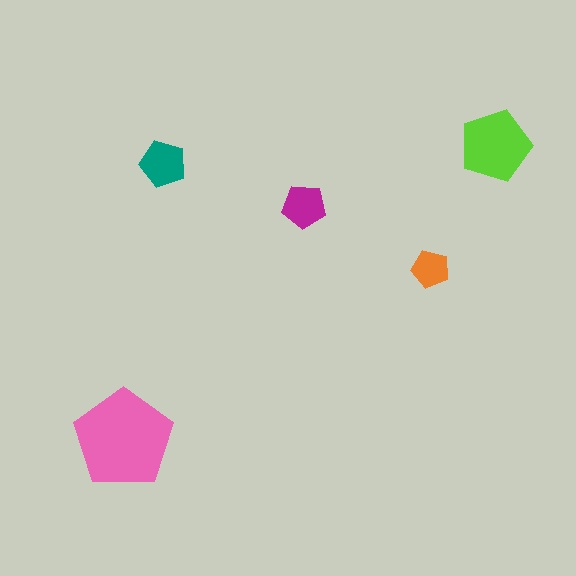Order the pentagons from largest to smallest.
the pink one, the lime one, the teal one, the magenta one, the orange one.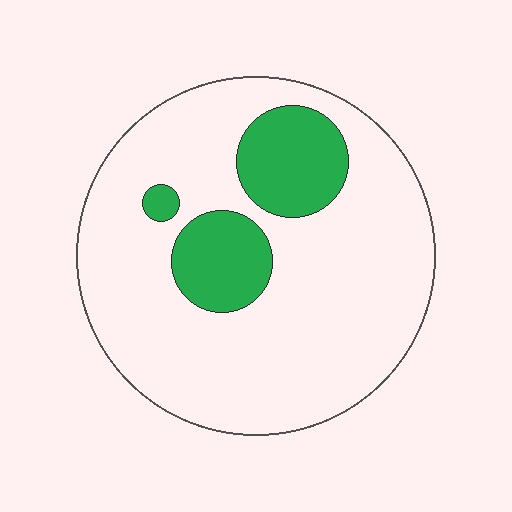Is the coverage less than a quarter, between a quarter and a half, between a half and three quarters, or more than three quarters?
Less than a quarter.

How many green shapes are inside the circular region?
3.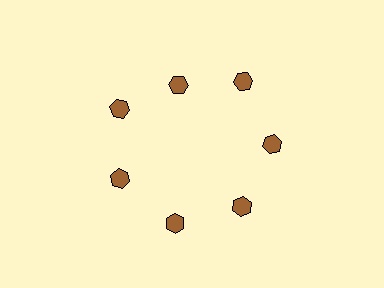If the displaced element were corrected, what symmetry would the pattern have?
It would have 7-fold rotational symmetry — the pattern would map onto itself every 51 degrees.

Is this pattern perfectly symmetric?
No. The 7 brown hexagons are arranged in a ring, but one element near the 12 o'clock position is pulled inward toward the center, breaking the 7-fold rotational symmetry.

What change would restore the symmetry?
The symmetry would be restored by moving it outward, back onto the ring so that all 7 hexagons sit at equal angles and equal distance from the center.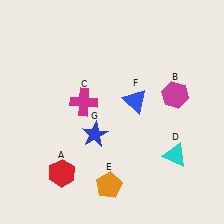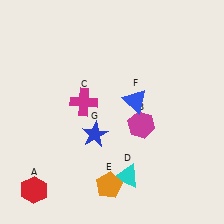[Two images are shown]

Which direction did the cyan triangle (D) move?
The cyan triangle (D) moved left.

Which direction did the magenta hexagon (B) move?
The magenta hexagon (B) moved left.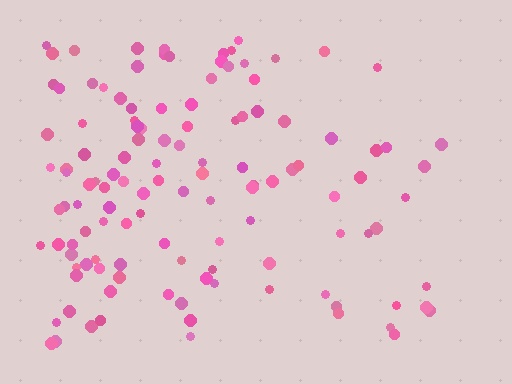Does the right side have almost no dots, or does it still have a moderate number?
Still a moderate number, just noticeably fewer than the left.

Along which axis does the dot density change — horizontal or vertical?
Horizontal.